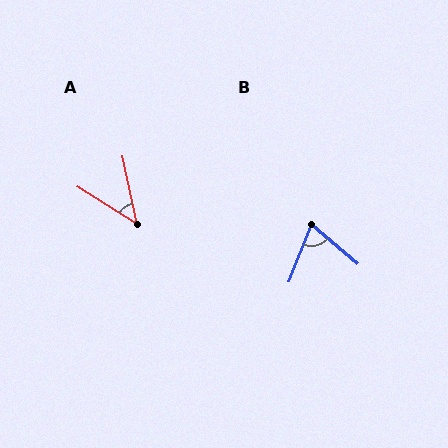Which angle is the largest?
B, at approximately 72 degrees.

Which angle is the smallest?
A, at approximately 46 degrees.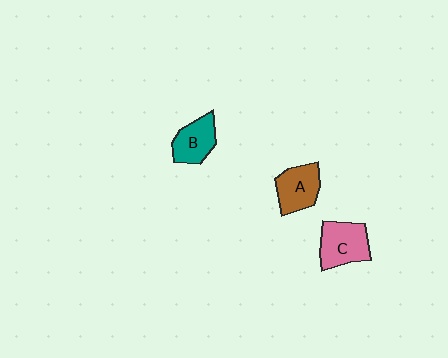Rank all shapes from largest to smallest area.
From largest to smallest: C (pink), A (brown), B (teal).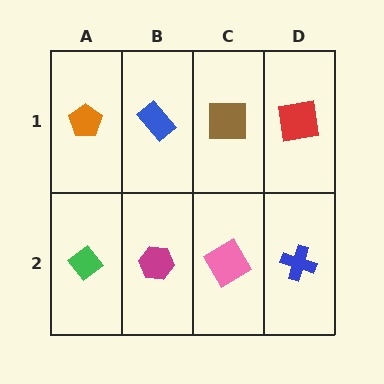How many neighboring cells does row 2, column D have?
2.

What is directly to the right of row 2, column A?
A magenta hexagon.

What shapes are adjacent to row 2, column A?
An orange pentagon (row 1, column A), a magenta hexagon (row 2, column B).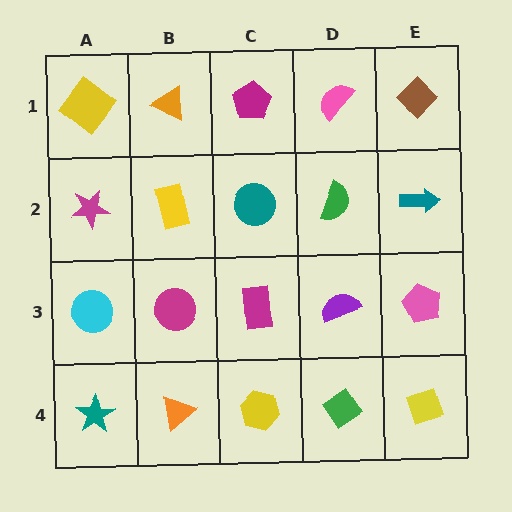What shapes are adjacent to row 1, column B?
A yellow rectangle (row 2, column B), a yellow diamond (row 1, column A), a magenta pentagon (row 1, column C).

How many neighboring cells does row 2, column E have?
3.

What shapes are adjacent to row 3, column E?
A teal arrow (row 2, column E), a yellow diamond (row 4, column E), a purple semicircle (row 3, column D).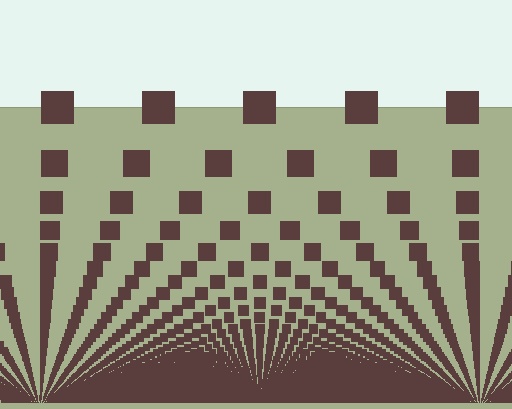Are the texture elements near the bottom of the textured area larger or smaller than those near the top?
Smaller. The gradient is inverted — elements near the bottom are smaller and denser.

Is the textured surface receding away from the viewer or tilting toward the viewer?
The surface appears to tilt toward the viewer. Texture elements get larger and sparser toward the top.